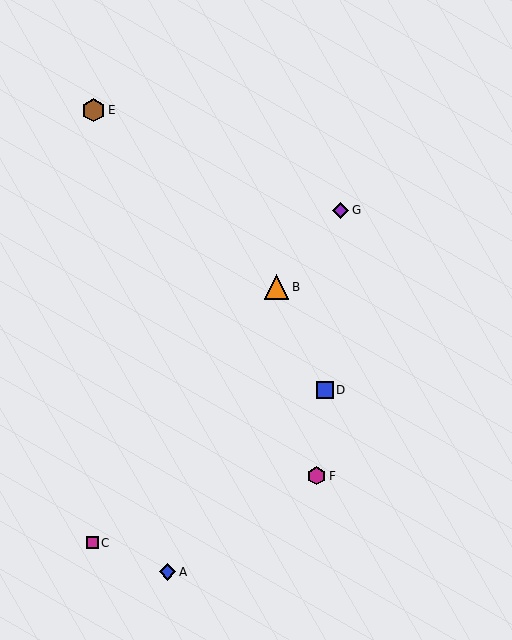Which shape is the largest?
The orange triangle (labeled B) is the largest.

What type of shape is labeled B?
Shape B is an orange triangle.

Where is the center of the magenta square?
The center of the magenta square is at (92, 543).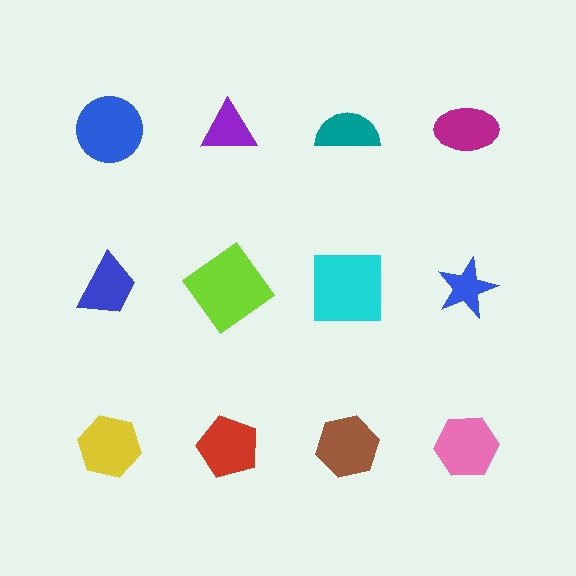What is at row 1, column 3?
A teal semicircle.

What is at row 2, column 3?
A cyan square.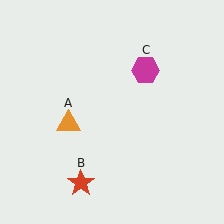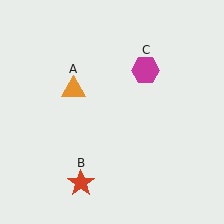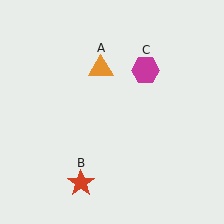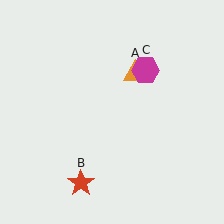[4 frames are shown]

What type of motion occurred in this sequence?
The orange triangle (object A) rotated clockwise around the center of the scene.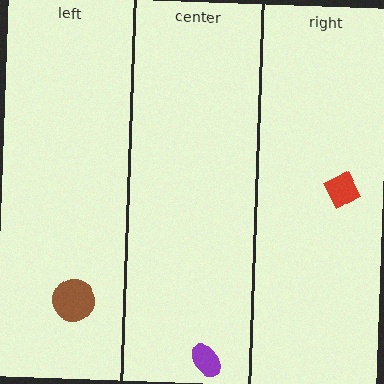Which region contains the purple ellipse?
The center region.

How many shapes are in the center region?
1.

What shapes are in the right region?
The red diamond.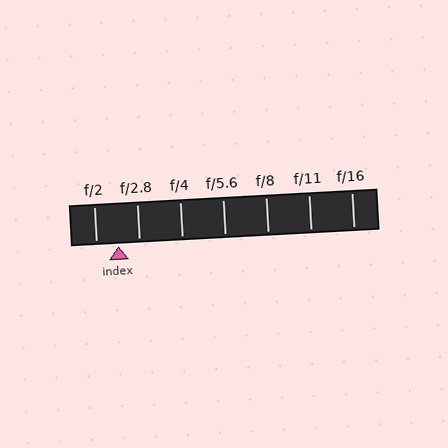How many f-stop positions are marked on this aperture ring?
There are 7 f-stop positions marked.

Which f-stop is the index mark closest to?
The index mark is closest to f/2.8.